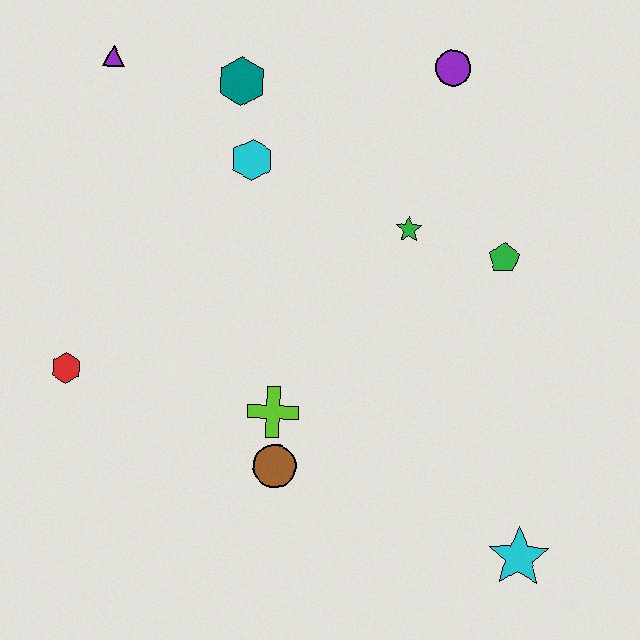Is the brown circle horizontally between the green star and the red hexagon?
Yes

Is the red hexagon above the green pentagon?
No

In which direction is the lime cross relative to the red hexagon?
The lime cross is to the right of the red hexagon.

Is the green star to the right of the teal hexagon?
Yes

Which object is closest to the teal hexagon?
The cyan hexagon is closest to the teal hexagon.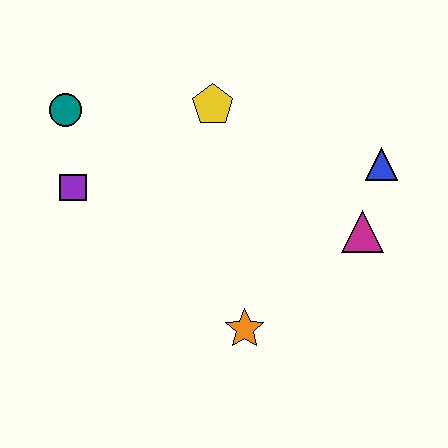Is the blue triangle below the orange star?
No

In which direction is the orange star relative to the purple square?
The orange star is to the right of the purple square.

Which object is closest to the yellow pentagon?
The teal circle is closest to the yellow pentagon.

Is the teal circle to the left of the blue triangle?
Yes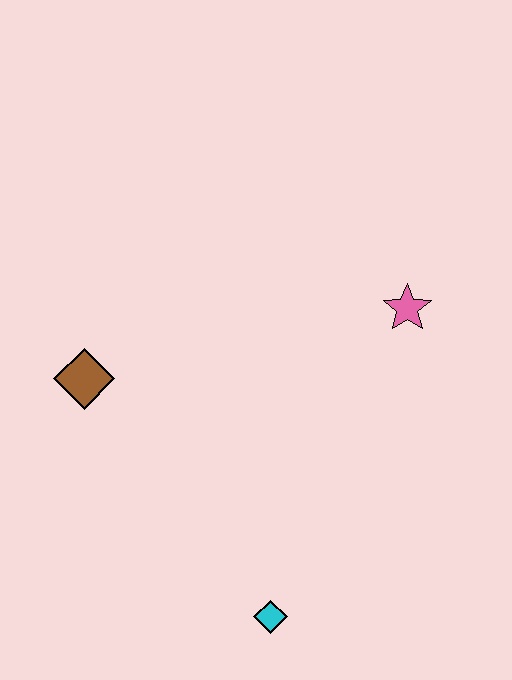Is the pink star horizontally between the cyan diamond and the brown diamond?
No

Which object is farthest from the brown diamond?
The pink star is farthest from the brown diamond.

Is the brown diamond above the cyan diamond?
Yes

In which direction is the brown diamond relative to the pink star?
The brown diamond is to the left of the pink star.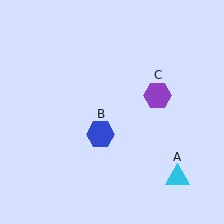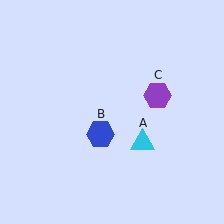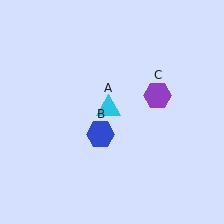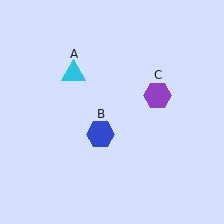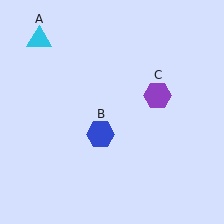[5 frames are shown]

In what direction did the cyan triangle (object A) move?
The cyan triangle (object A) moved up and to the left.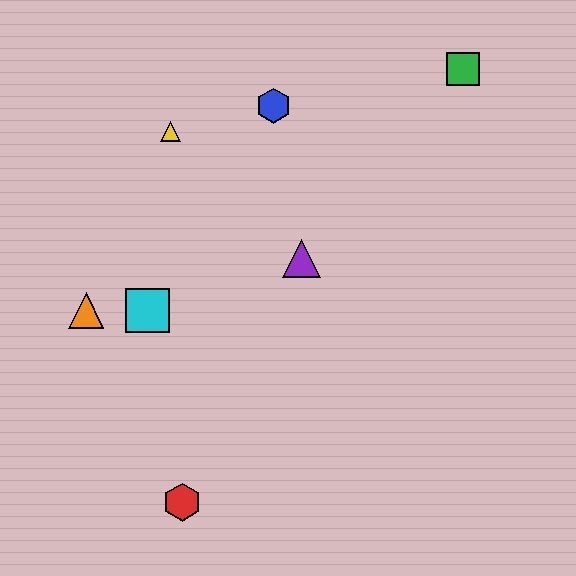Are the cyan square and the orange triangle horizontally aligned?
Yes, both are at y≈311.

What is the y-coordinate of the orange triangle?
The orange triangle is at y≈311.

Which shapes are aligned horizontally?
The orange triangle, the cyan square are aligned horizontally.